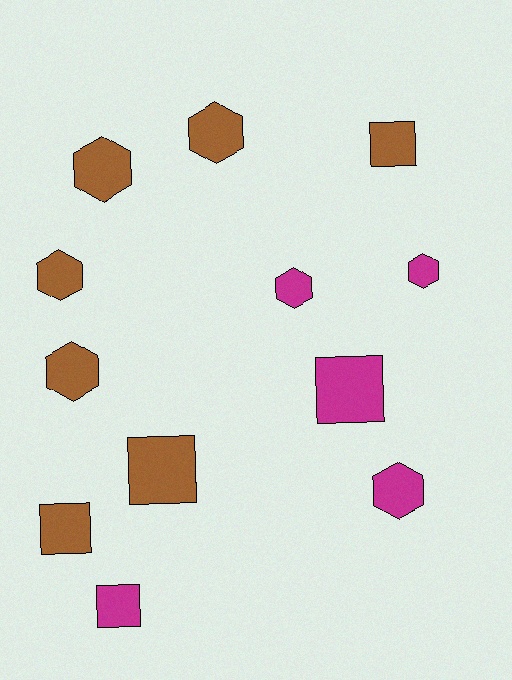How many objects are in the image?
There are 12 objects.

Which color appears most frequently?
Brown, with 7 objects.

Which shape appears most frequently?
Hexagon, with 7 objects.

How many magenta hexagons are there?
There are 3 magenta hexagons.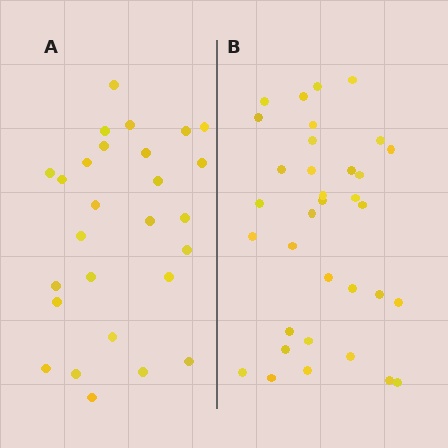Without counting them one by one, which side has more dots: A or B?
Region B (the right region) has more dots.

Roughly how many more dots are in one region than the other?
Region B has roughly 8 or so more dots than region A.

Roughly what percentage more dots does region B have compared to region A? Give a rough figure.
About 25% more.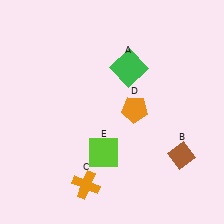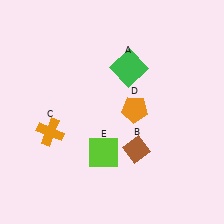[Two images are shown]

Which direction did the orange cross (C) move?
The orange cross (C) moved up.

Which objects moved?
The objects that moved are: the brown diamond (B), the orange cross (C).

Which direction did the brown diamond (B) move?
The brown diamond (B) moved left.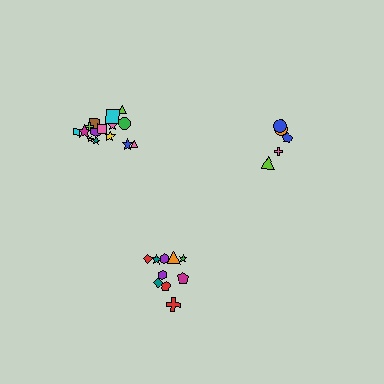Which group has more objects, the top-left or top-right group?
The top-left group.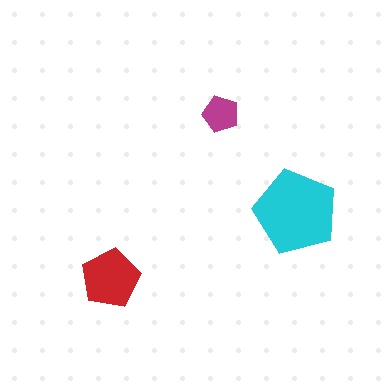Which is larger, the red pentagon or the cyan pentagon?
The cyan one.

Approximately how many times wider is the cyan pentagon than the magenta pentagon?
About 2.5 times wider.